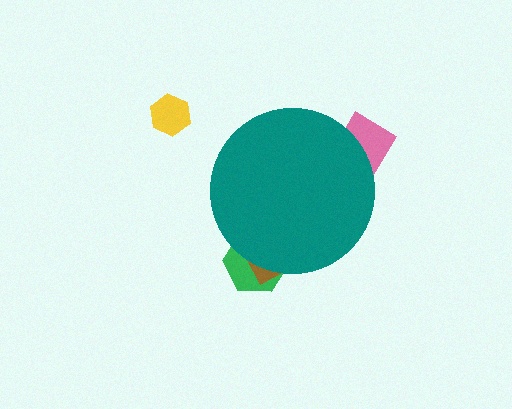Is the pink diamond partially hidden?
Yes, the pink diamond is partially hidden behind the teal circle.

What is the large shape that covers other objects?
A teal circle.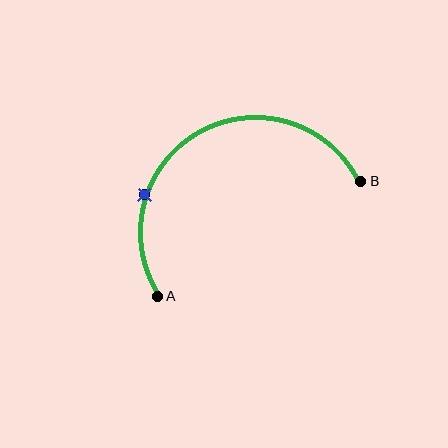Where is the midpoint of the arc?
The arc midpoint is the point on the curve farthest from the straight line joining A and B. It sits above that line.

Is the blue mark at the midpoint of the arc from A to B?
No. The blue mark lies on the arc but is closer to endpoint A. The arc midpoint would be at the point on the curve equidistant along the arc from both A and B.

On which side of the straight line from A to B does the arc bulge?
The arc bulges above the straight line connecting A and B.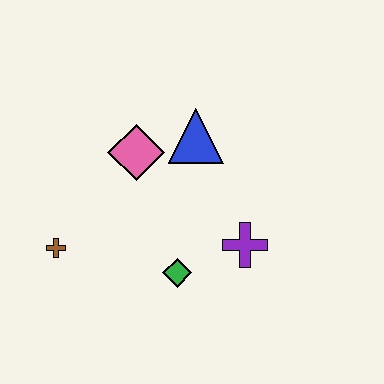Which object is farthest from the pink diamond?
The purple cross is farthest from the pink diamond.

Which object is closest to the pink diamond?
The blue triangle is closest to the pink diamond.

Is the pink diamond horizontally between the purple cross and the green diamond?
No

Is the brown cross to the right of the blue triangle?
No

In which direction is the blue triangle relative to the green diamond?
The blue triangle is above the green diamond.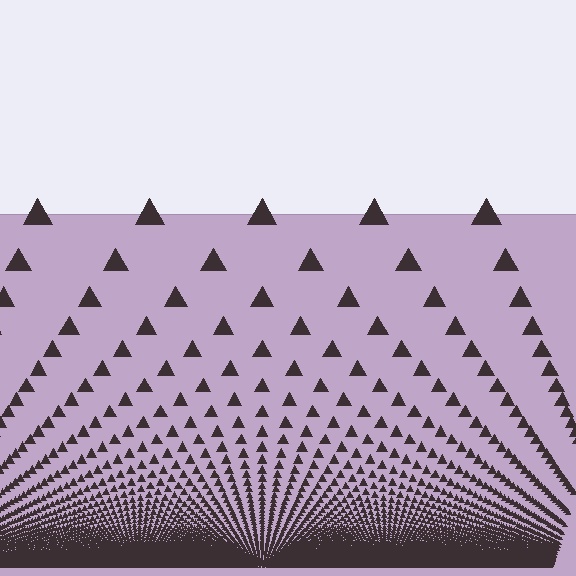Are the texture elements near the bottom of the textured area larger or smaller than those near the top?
Smaller. The gradient is inverted — elements near the bottom are smaller and denser.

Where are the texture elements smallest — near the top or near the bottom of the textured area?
Near the bottom.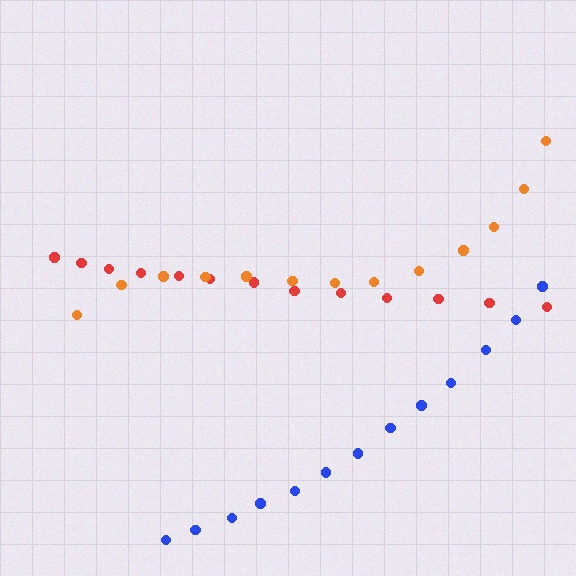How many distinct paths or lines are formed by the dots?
There are 3 distinct paths.